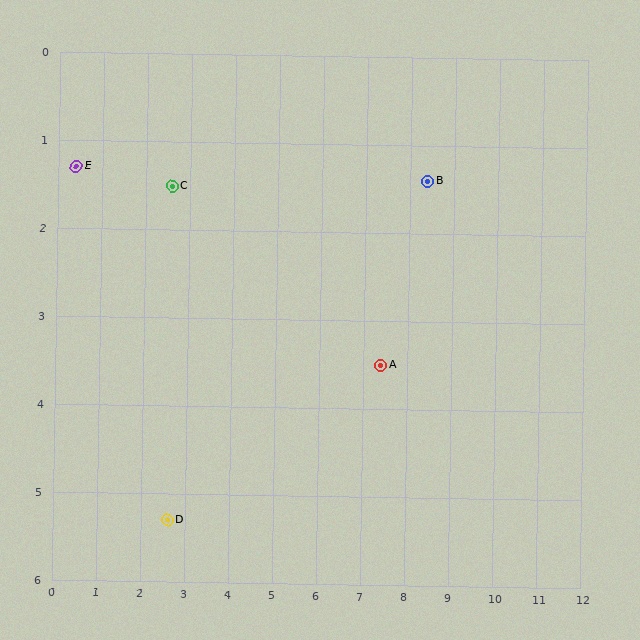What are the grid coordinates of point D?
Point D is at approximately (2.6, 5.3).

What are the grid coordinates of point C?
Point C is at approximately (2.6, 1.5).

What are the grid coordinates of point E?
Point E is at approximately (0.4, 1.3).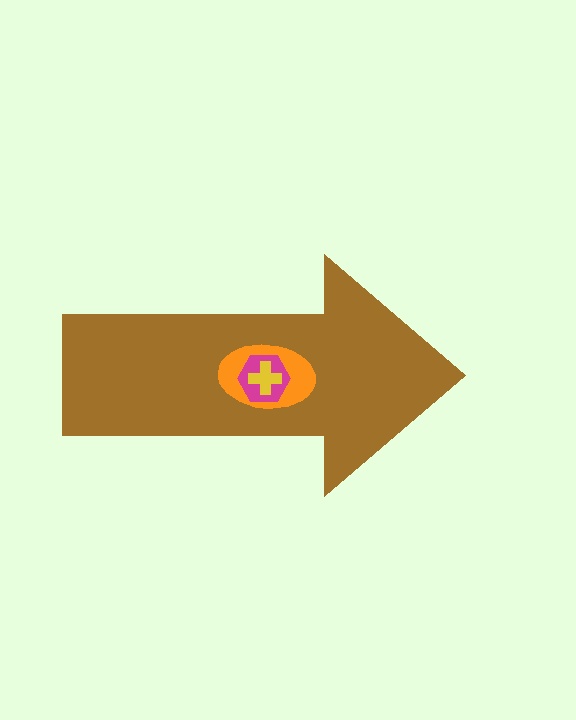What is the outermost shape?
The brown arrow.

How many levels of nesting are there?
4.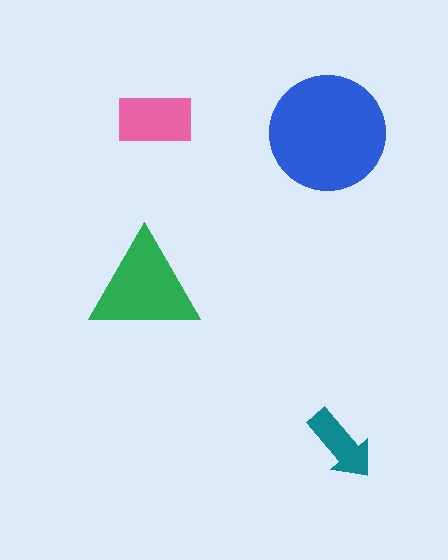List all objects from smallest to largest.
The teal arrow, the pink rectangle, the green triangle, the blue circle.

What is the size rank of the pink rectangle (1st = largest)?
3rd.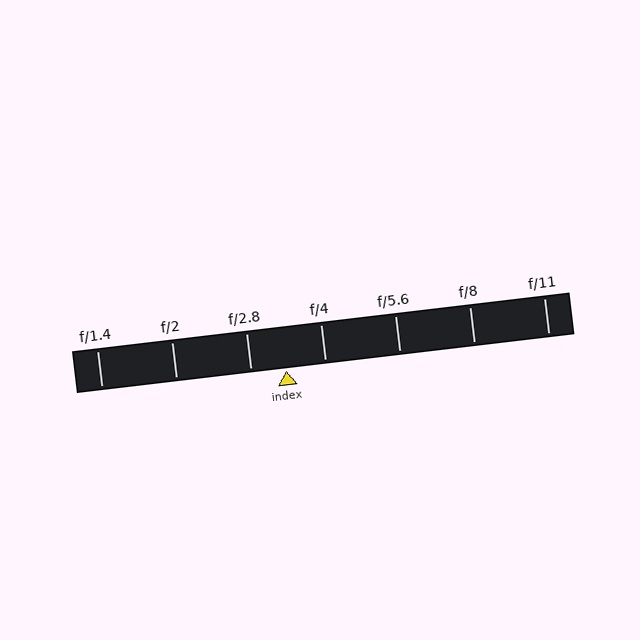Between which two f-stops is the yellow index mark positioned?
The index mark is between f/2.8 and f/4.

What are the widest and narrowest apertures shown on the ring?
The widest aperture shown is f/1.4 and the narrowest is f/11.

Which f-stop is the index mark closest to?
The index mark is closest to f/2.8.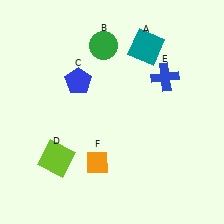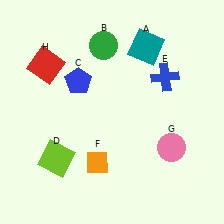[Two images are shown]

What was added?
A pink circle (G), a red square (H) were added in Image 2.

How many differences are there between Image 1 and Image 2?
There are 2 differences between the two images.